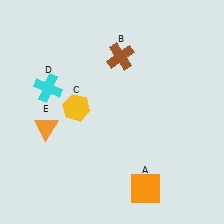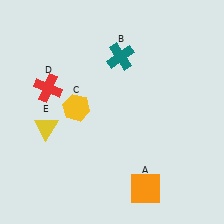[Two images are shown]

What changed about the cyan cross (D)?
In Image 1, D is cyan. In Image 2, it changed to red.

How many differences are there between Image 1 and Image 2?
There are 3 differences between the two images.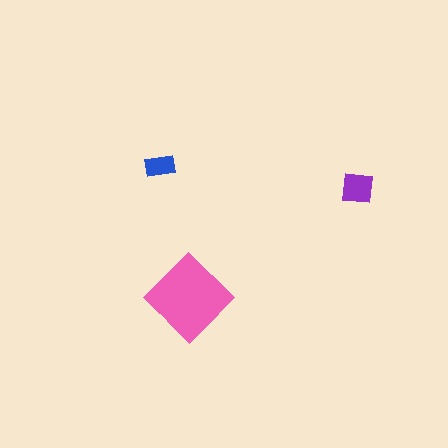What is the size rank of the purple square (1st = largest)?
2nd.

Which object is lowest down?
The pink diamond is bottommost.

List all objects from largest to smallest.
The pink diamond, the purple square, the blue rectangle.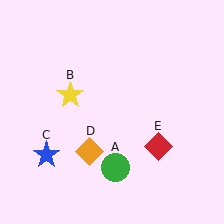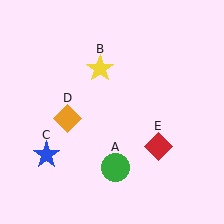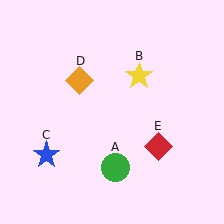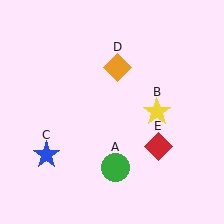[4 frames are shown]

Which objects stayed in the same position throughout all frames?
Green circle (object A) and blue star (object C) and red diamond (object E) remained stationary.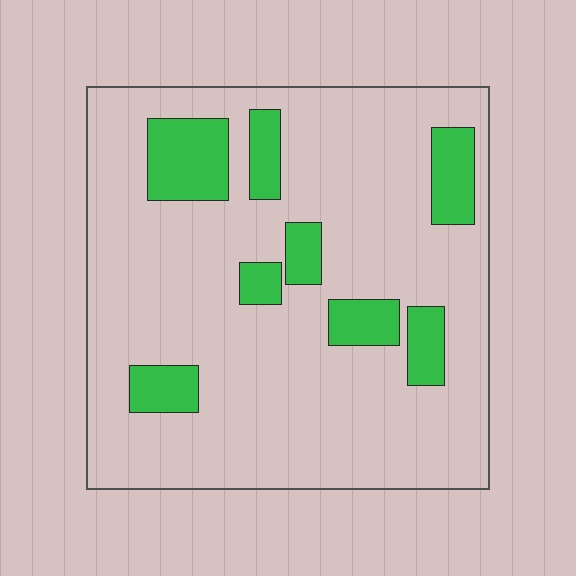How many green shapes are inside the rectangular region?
8.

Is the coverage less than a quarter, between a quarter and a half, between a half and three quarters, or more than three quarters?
Less than a quarter.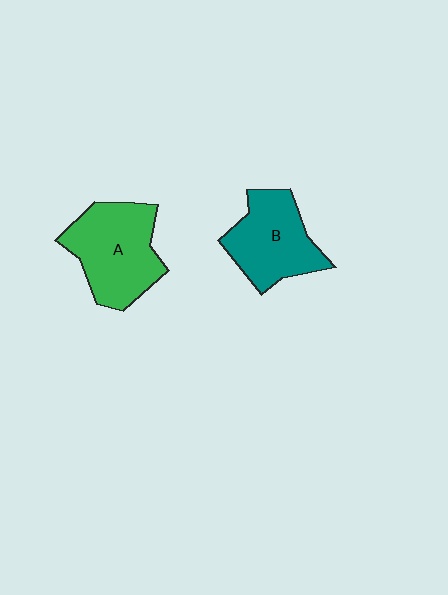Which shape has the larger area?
Shape A (green).